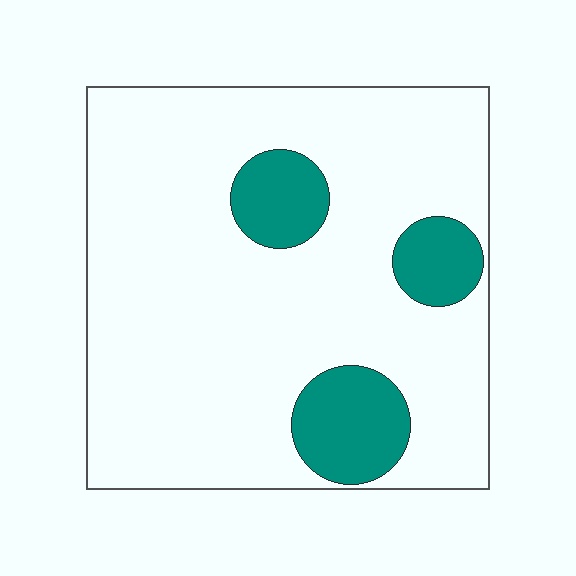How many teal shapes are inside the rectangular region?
3.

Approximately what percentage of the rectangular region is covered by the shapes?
Approximately 15%.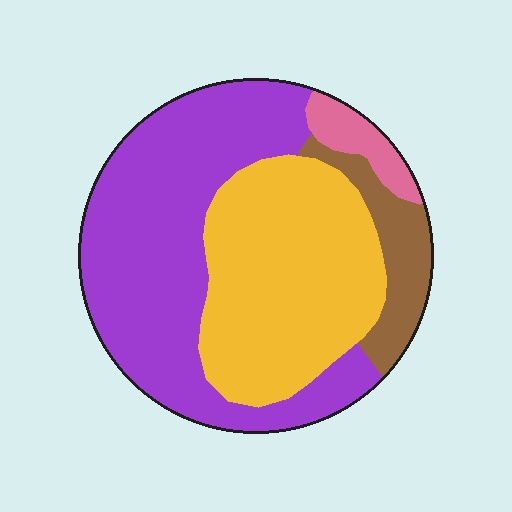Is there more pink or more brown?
Brown.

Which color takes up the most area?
Purple, at roughly 50%.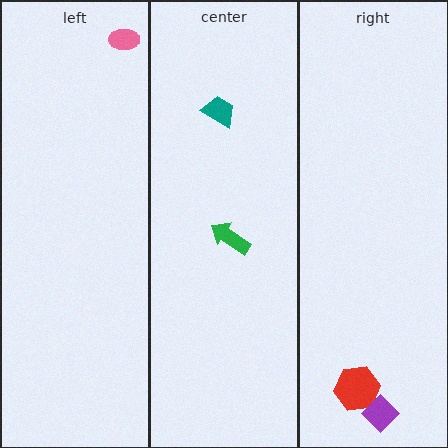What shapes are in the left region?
The pink ellipse.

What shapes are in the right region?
The red hexagon, the purple diamond.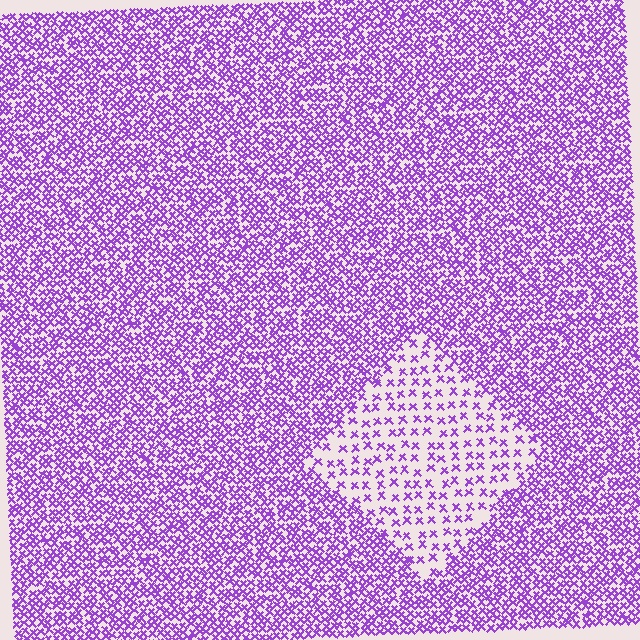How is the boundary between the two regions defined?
The boundary is defined by a change in element density (approximately 2.6x ratio). All elements are the same color, size, and shape.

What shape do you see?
I see a diamond.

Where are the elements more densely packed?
The elements are more densely packed outside the diamond boundary.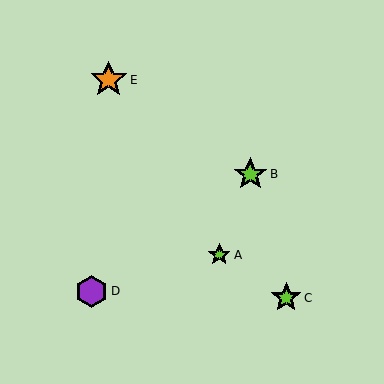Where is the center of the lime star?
The center of the lime star is at (219, 255).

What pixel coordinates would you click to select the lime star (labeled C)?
Click at (286, 298) to select the lime star C.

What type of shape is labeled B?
Shape B is a lime star.